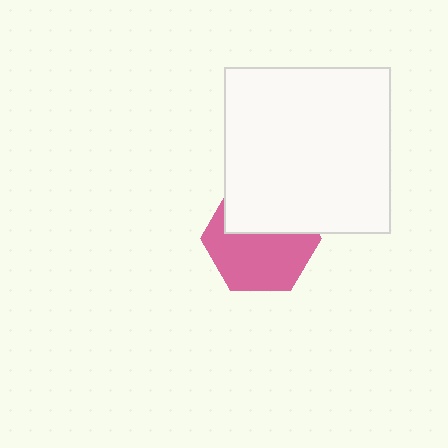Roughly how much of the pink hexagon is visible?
About half of it is visible (roughly 60%).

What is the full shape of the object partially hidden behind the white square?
The partially hidden object is a pink hexagon.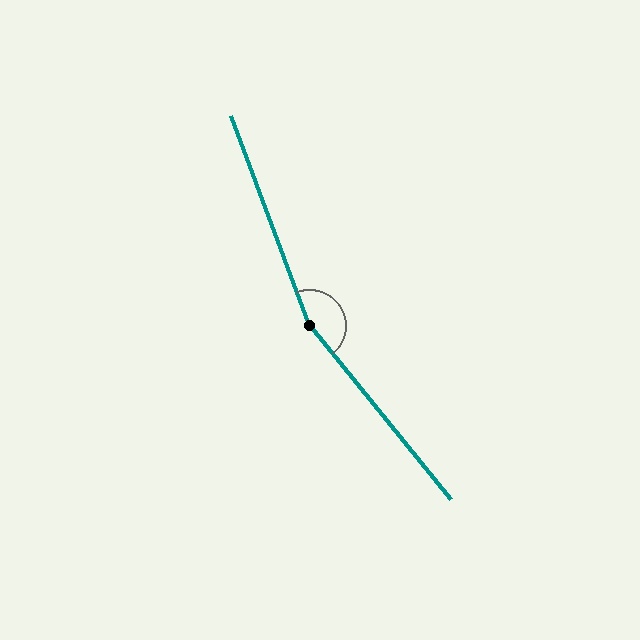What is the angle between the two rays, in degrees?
Approximately 162 degrees.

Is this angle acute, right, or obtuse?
It is obtuse.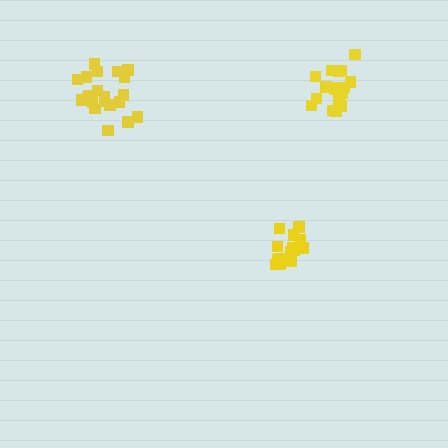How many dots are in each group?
Group 1: 16 dots, Group 2: 21 dots, Group 3: 18 dots (55 total).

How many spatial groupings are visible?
There are 3 spatial groupings.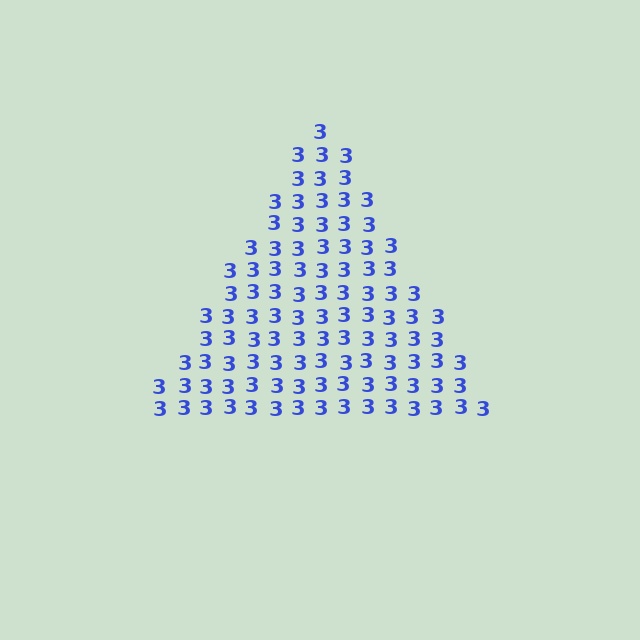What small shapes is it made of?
It is made of small digit 3's.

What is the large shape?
The large shape is a triangle.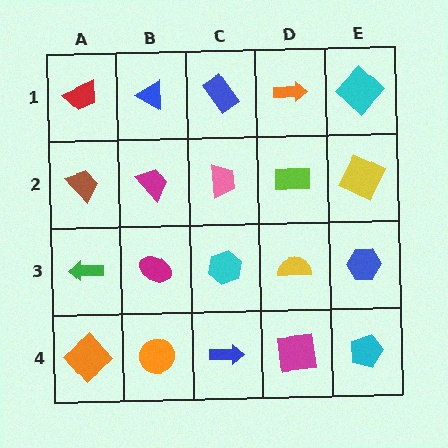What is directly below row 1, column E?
A yellow square.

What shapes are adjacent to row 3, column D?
A lime rectangle (row 2, column D), a magenta square (row 4, column D), a cyan hexagon (row 3, column C), a blue hexagon (row 3, column E).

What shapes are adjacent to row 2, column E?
A cyan diamond (row 1, column E), a blue hexagon (row 3, column E), a lime rectangle (row 2, column D).